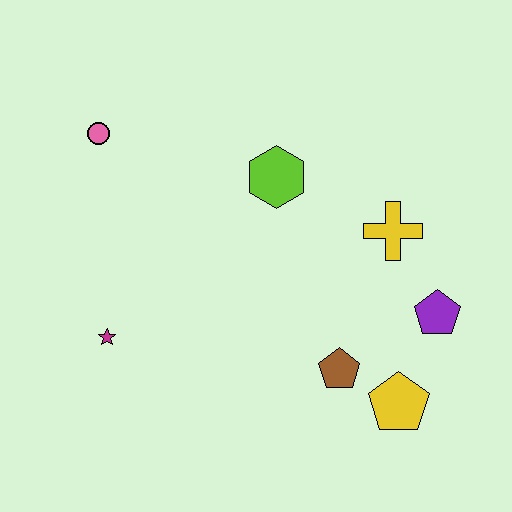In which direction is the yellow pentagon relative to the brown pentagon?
The yellow pentagon is to the right of the brown pentagon.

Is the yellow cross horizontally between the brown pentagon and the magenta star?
No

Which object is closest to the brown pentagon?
The yellow pentagon is closest to the brown pentagon.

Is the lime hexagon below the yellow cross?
No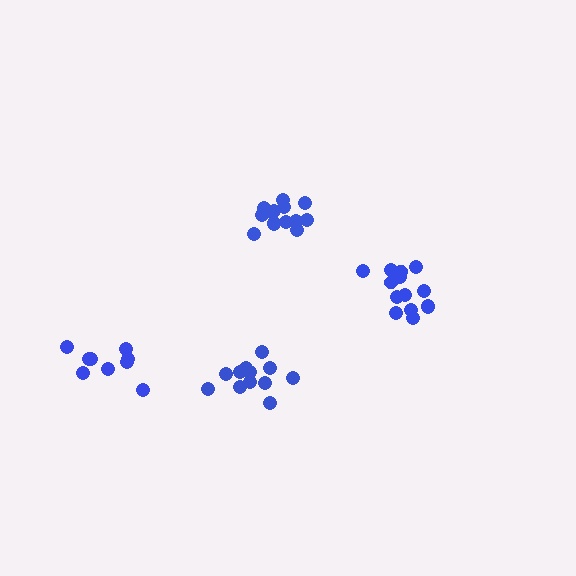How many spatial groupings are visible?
There are 4 spatial groupings.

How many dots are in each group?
Group 1: 9 dots, Group 2: 14 dots, Group 3: 14 dots, Group 4: 12 dots (49 total).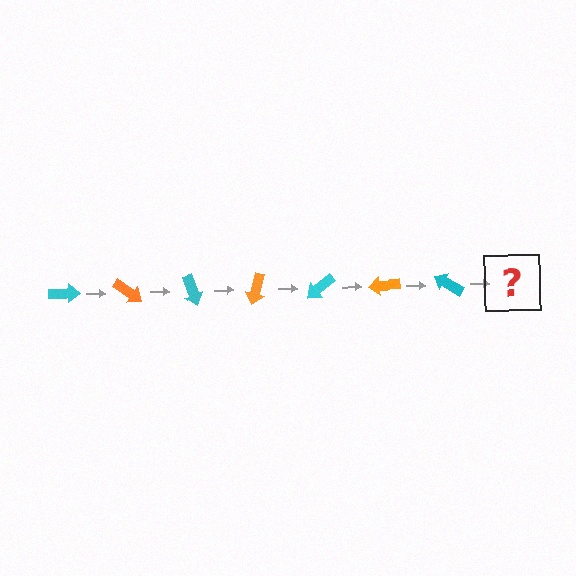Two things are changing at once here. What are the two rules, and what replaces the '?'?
The two rules are that it rotates 35 degrees each step and the color cycles through cyan and orange. The '?' should be an orange arrow, rotated 245 degrees from the start.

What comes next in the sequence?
The next element should be an orange arrow, rotated 245 degrees from the start.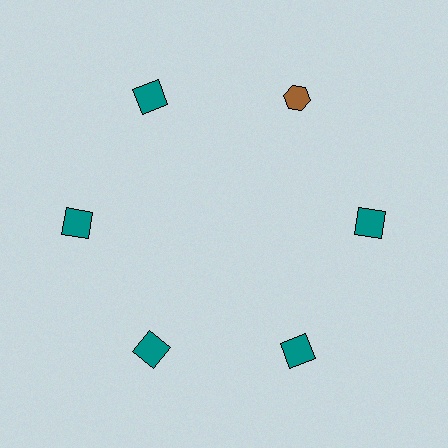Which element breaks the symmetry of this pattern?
The brown hexagon at roughly the 1 o'clock position breaks the symmetry. All other shapes are teal squares.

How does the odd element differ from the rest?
It differs in both color (brown instead of teal) and shape (hexagon instead of square).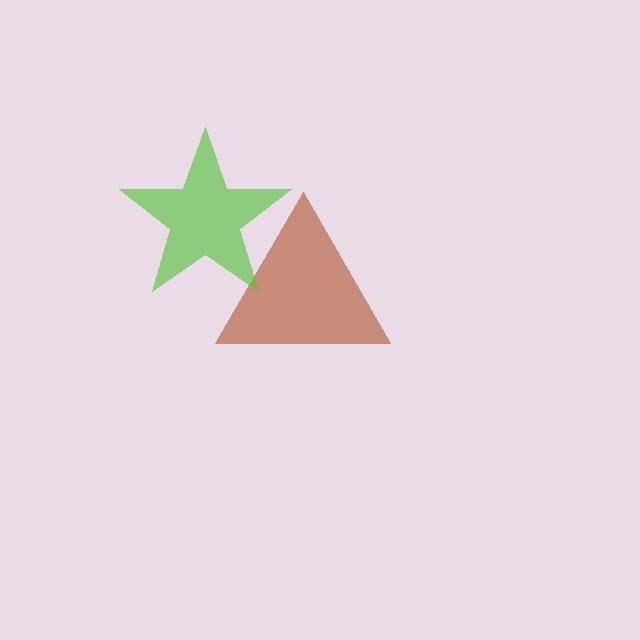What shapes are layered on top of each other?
The layered shapes are: a brown triangle, a lime star.